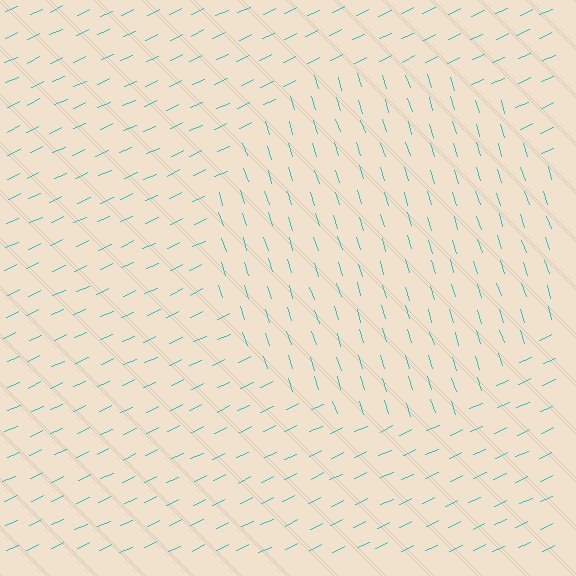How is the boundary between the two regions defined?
The boundary is defined purely by a change in line orientation (approximately 83 degrees difference). All lines are the same color and thickness.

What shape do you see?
I see a circle.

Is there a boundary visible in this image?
Yes, there is a texture boundary formed by a change in line orientation.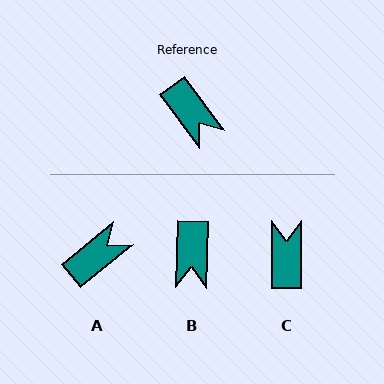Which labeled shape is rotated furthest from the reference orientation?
C, about 144 degrees away.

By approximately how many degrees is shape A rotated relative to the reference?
Approximately 93 degrees counter-clockwise.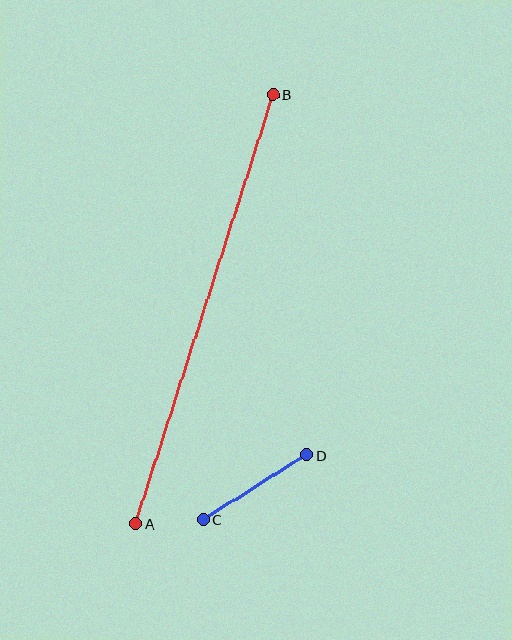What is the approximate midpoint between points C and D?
The midpoint is at approximately (255, 487) pixels.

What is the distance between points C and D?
The distance is approximately 121 pixels.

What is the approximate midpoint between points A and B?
The midpoint is at approximately (204, 309) pixels.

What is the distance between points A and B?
The distance is approximately 451 pixels.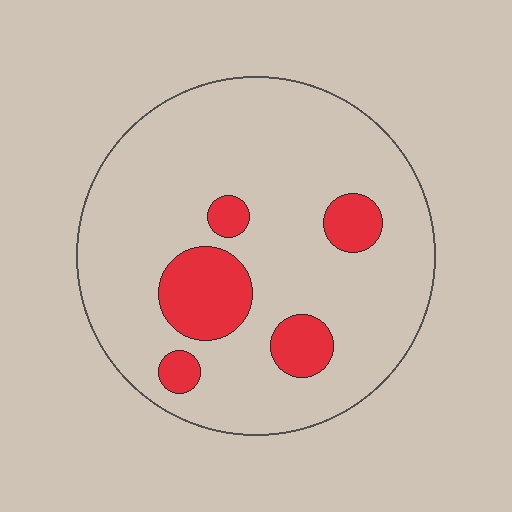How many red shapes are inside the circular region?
5.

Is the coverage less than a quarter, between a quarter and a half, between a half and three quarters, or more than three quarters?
Less than a quarter.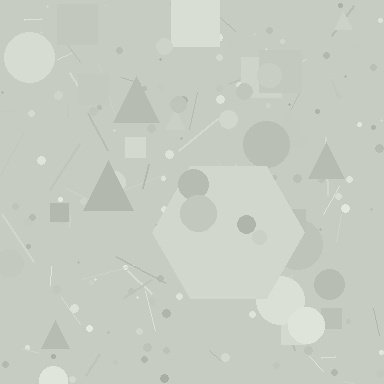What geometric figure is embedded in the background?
A hexagon is embedded in the background.